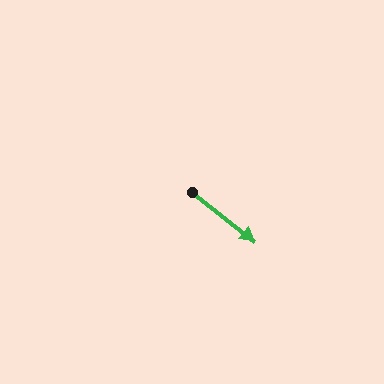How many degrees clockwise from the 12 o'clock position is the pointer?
Approximately 128 degrees.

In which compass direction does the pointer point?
Southeast.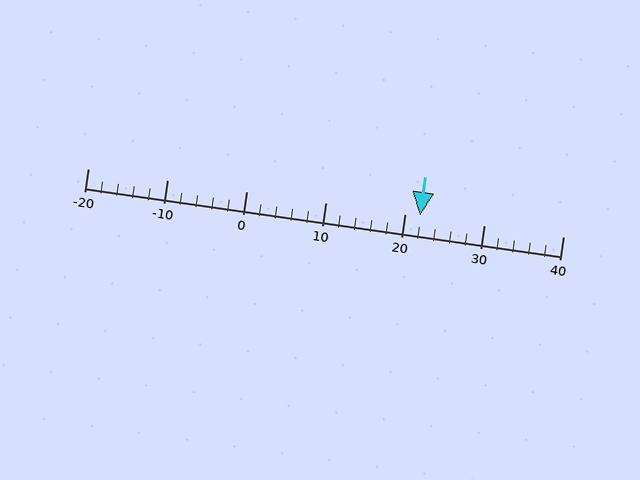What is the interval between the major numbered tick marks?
The major tick marks are spaced 10 units apart.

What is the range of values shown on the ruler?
The ruler shows values from -20 to 40.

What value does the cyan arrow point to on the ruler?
The cyan arrow points to approximately 22.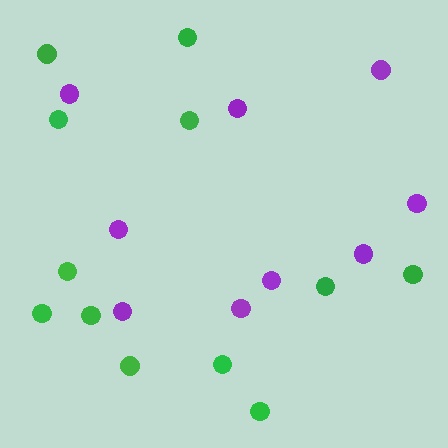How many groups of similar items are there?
There are 2 groups: one group of purple circles (9) and one group of green circles (12).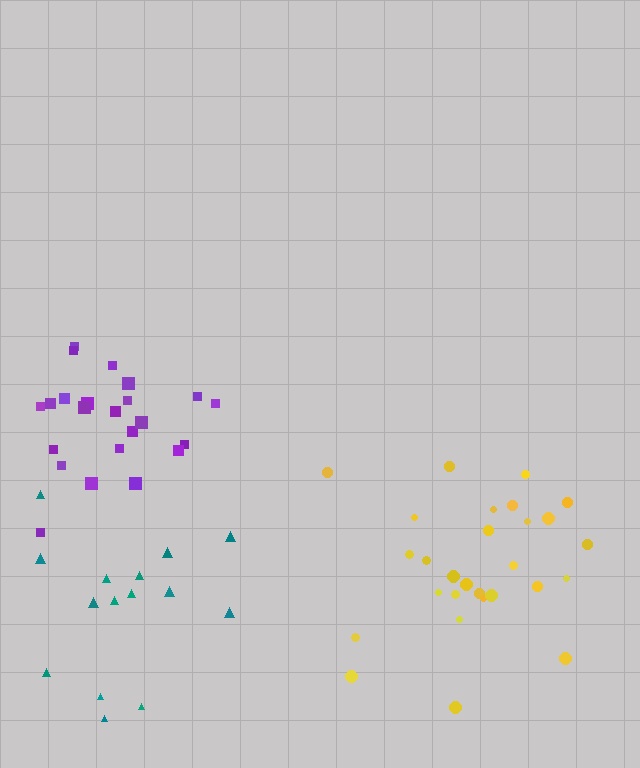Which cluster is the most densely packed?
Purple.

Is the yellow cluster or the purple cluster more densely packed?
Purple.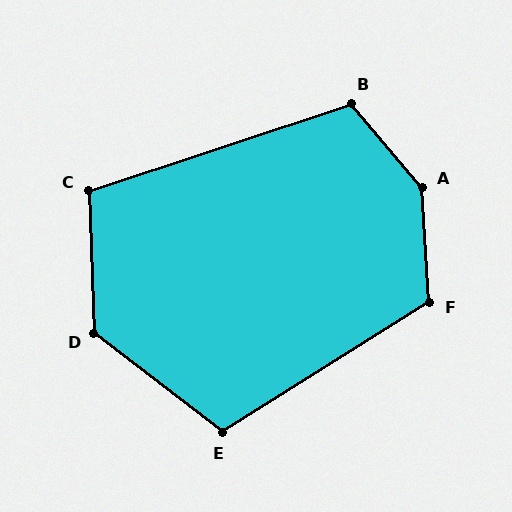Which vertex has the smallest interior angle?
C, at approximately 106 degrees.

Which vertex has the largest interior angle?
A, at approximately 144 degrees.